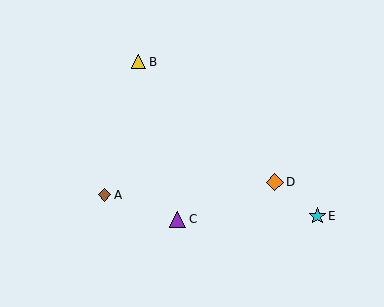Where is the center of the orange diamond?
The center of the orange diamond is at (275, 182).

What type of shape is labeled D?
Shape D is an orange diamond.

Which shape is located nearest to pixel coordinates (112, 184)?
The brown diamond (labeled A) at (105, 195) is nearest to that location.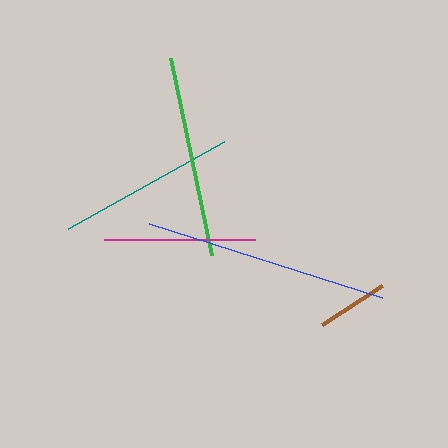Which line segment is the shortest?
The brown line is the shortest at approximately 71 pixels.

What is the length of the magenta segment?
The magenta segment is approximately 151 pixels long.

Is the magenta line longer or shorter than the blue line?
The blue line is longer than the magenta line.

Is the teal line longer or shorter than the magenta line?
The teal line is longer than the magenta line.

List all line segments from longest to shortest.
From longest to shortest: blue, green, teal, magenta, brown.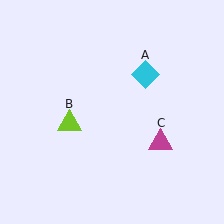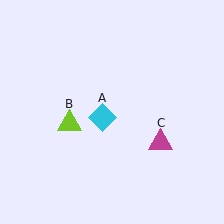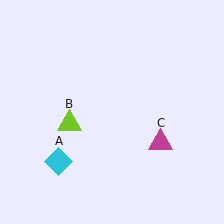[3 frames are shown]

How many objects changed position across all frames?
1 object changed position: cyan diamond (object A).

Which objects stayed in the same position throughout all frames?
Lime triangle (object B) and magenta triangle (object C) remained stationary.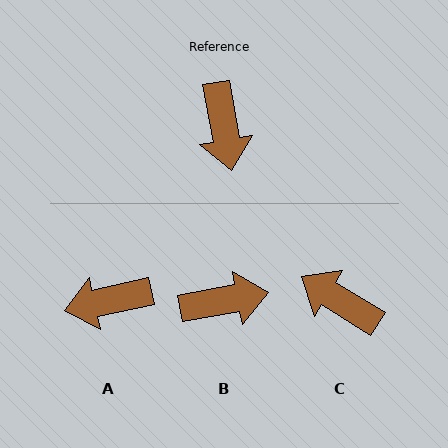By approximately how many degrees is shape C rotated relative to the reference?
Approximately 132 degrees clockwise.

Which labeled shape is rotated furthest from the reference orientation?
C, about 132 degrees away.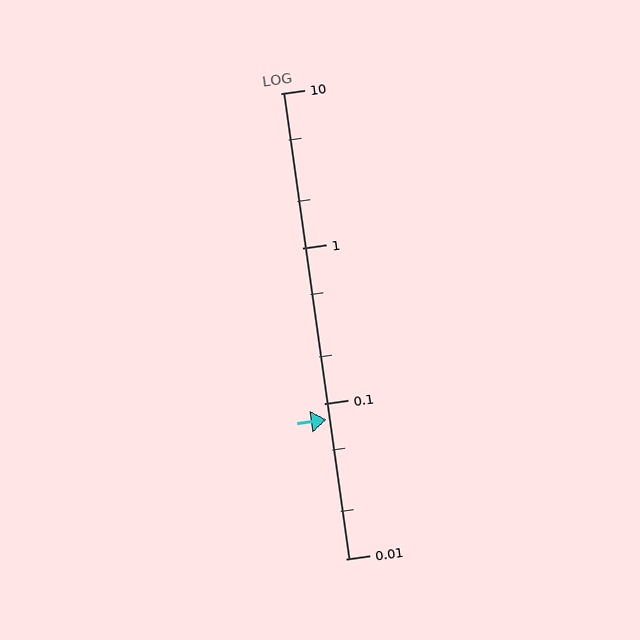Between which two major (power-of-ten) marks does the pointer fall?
The pointer is between 0.01 and 0.1.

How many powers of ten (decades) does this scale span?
The scale spans 3 decades, from 0.01 to 10.